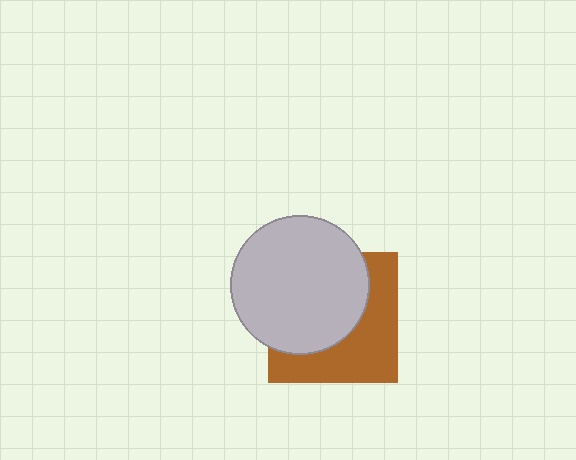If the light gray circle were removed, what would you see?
You would see the complete brown square.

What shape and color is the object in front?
The object in front is a light gray circle.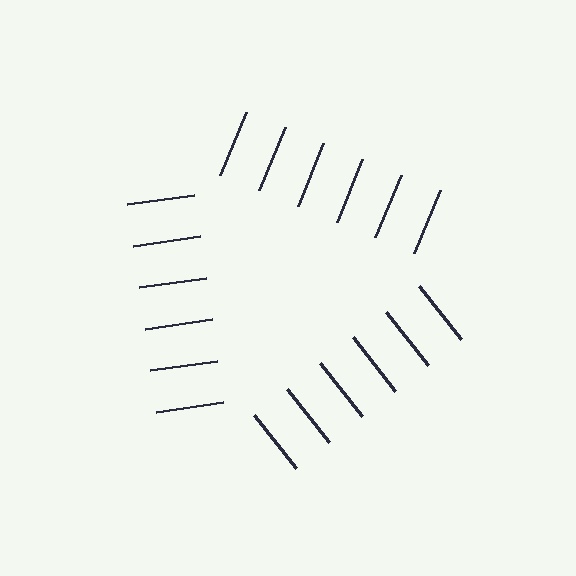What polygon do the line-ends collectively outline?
An illusory triangle — the line segments terminate on its edges but no continuous stroke is drawn.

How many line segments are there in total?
18 — 6 along each of the 3 edges.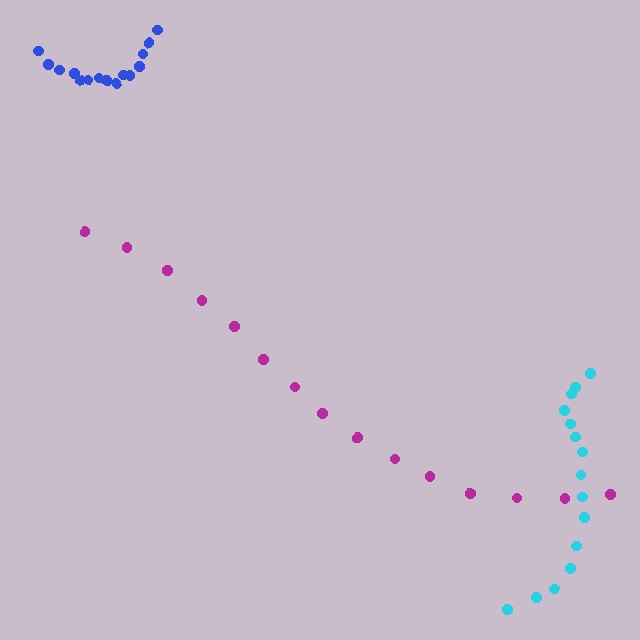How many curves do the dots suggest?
There are 3 distinct paths.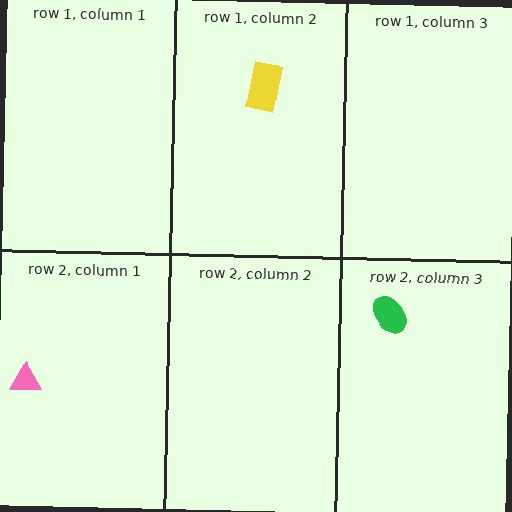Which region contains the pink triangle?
The row 2, column 1 region.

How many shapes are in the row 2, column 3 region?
1.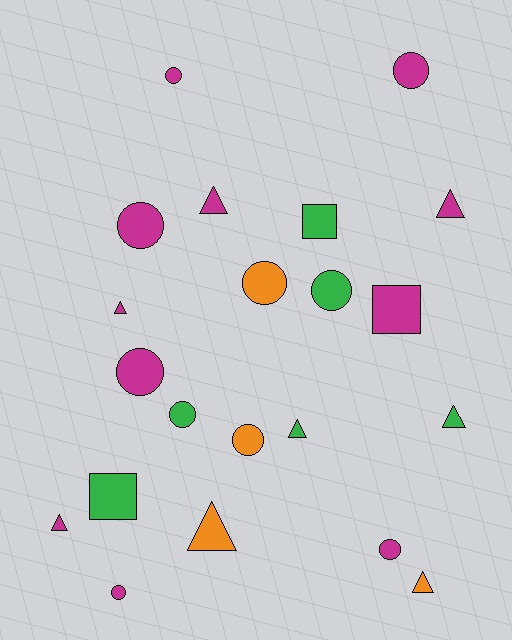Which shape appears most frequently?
Circle, with 10 objects.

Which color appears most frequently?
Magenta, with 11 objects.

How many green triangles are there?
There are 2 green triangles.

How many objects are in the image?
There are 21 objects.